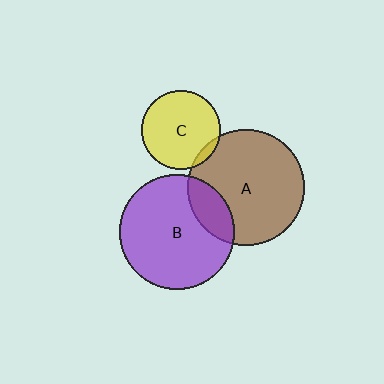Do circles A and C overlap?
Yes.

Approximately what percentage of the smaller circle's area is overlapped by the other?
Approximately 5%.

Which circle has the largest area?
Circle A (brown).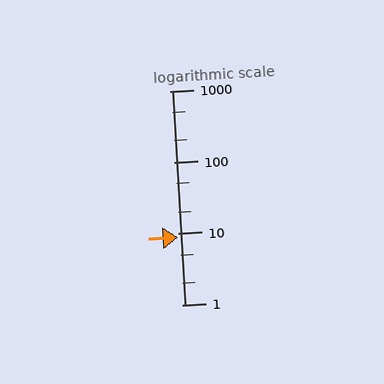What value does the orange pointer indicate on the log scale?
The pointer indicates approximately 8.7.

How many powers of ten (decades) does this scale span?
The scale spans 3 decades, from 1 to 1000.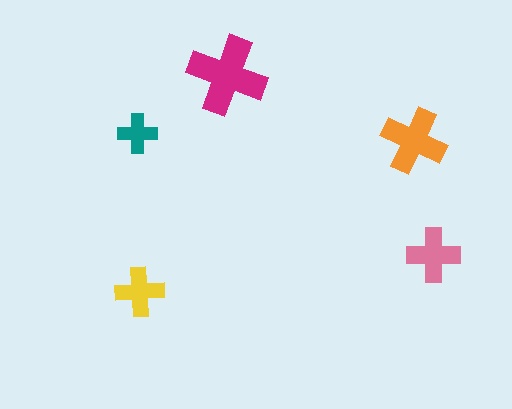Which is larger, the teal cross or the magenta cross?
The magenta one.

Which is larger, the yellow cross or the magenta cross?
The magenta one.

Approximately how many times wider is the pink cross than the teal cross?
About 1.5 times wider.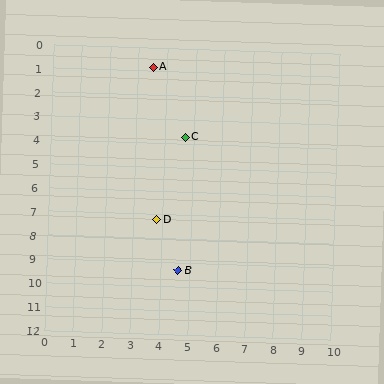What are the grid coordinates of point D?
Point D is at approximately (3.8, 7.2).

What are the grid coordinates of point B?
Point B is at approximately (4.6, 9.3).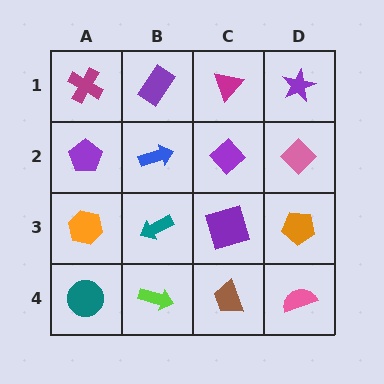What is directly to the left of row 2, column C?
A blue arrow.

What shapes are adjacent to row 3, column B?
A blue arrow (row 2, column B), a lime arrow (row 4, column B), an orange hexagon (row 3, column A), a purple square (row 3, column C).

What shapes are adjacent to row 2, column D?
A purple star (row 1, column D), an orange pentagon (row 3, column D), a purple diamond (row 2, column C).